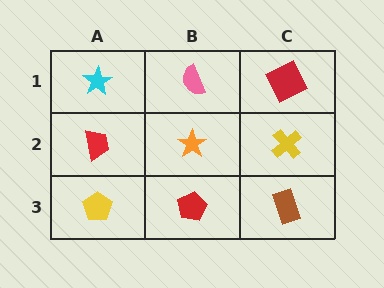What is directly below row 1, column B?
An orange star.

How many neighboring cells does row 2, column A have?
3.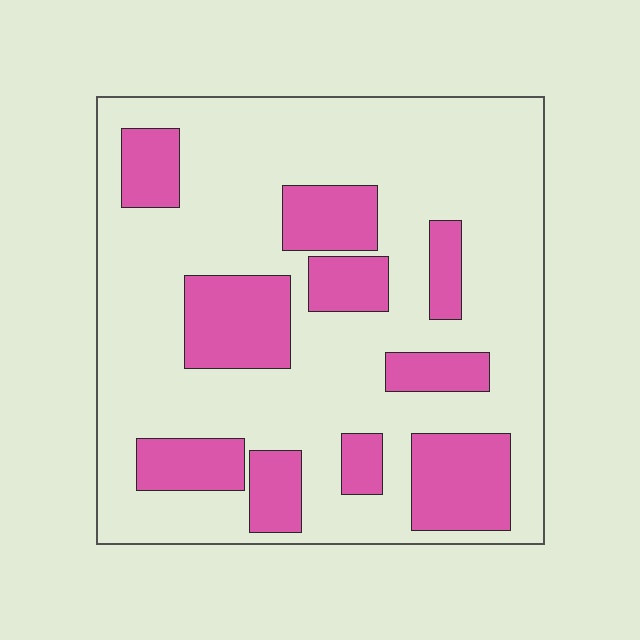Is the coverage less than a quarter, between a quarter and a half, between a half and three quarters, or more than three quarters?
Between a quarter and a half.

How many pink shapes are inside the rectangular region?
10.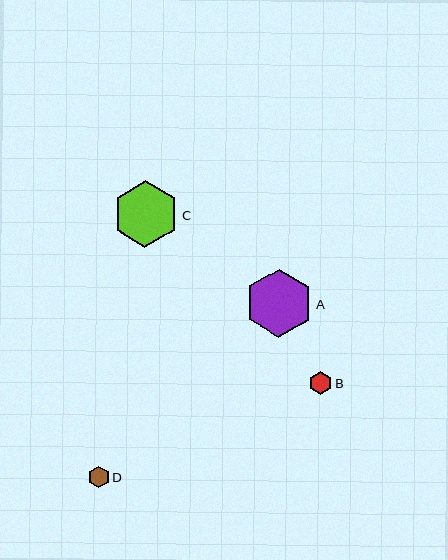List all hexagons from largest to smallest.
From largest to smallest: A, C, B, D.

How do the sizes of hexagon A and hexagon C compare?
Hexagon A and hexagon C are approximately the same size.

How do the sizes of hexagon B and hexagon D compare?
Hexagon B and hexagon D are approximately the same size.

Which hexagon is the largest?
Hexagon A is the largest with a size of approximately 69 pixels.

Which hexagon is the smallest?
Hexagon D is the smallest with a size of approximately 21 pixels.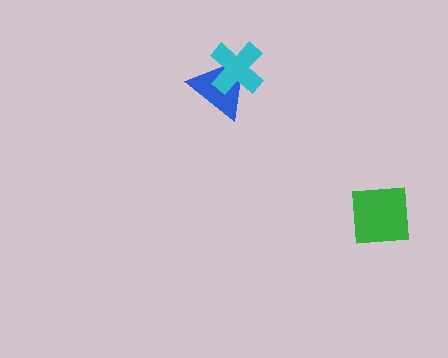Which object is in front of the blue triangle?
The cyan cross is in front of the blue triangle.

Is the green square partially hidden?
No, no other shape covers it.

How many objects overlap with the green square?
0 objects overlap with the green square.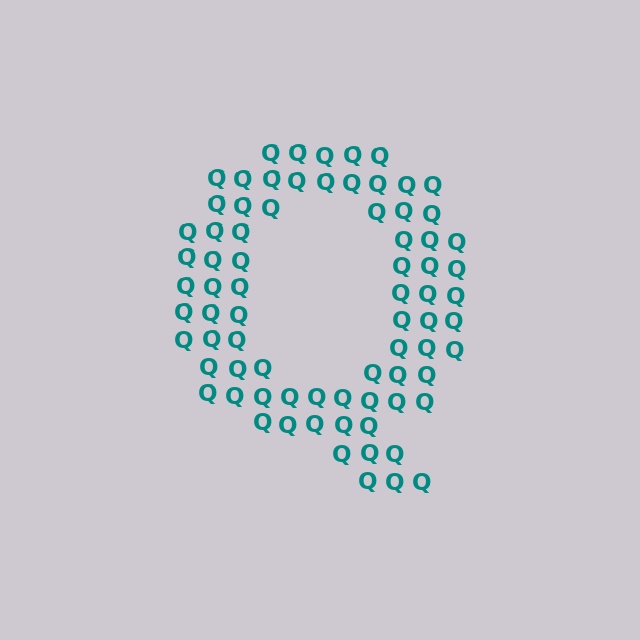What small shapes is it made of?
It is made of small letter Q's.